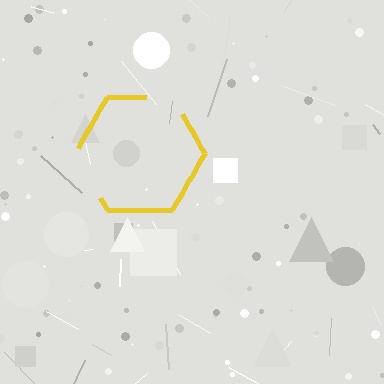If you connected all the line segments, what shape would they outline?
They would outline a hexagon.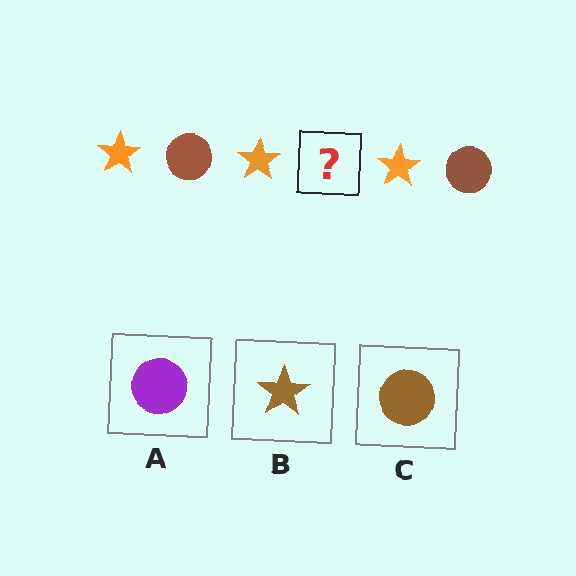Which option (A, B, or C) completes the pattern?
C.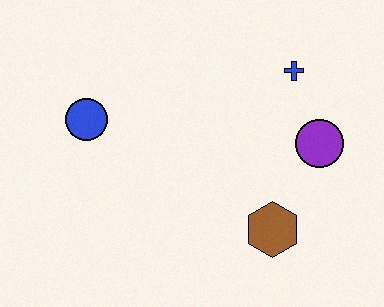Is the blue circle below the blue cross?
Yes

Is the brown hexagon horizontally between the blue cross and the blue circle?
Yes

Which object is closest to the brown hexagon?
The purple circle is closest to the brown hexagon.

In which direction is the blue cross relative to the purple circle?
The blue cross is above the purple circle.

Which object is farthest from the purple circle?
The blue circle is farthest from the purple circle.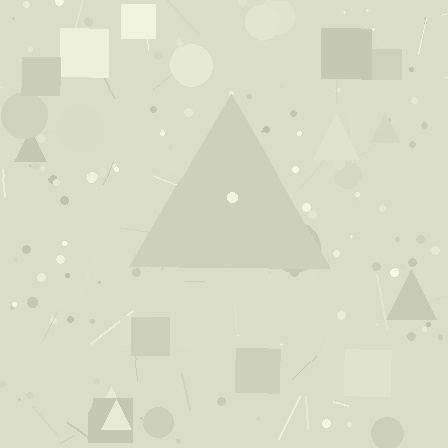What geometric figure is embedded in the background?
A triangle is embedded in the background.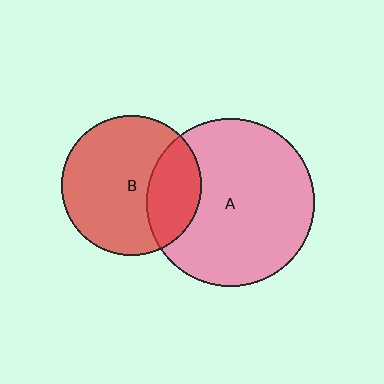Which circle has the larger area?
Circle A (pink).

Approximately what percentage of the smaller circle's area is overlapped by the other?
Approximately 30%.